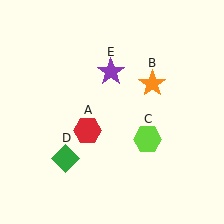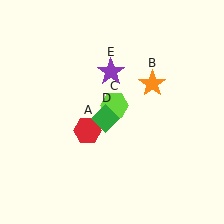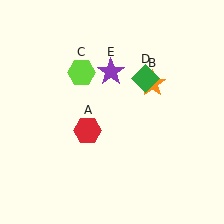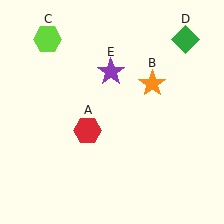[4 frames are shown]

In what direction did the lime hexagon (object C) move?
The lime hexagon (object C) moved up and to the left.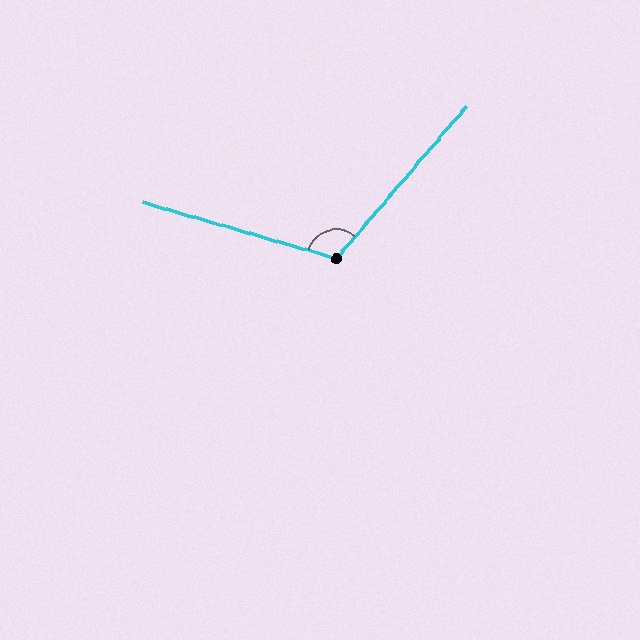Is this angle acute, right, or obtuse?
It is obtuse.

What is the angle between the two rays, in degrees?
Approximately 114 degrees.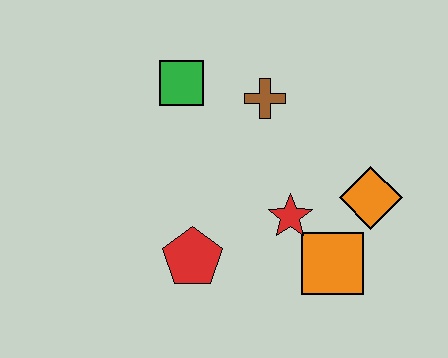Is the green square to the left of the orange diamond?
Yes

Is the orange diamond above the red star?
Yes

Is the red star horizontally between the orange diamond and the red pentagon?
Yes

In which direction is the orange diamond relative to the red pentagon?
The orange diamond is to the right of the red pentagon.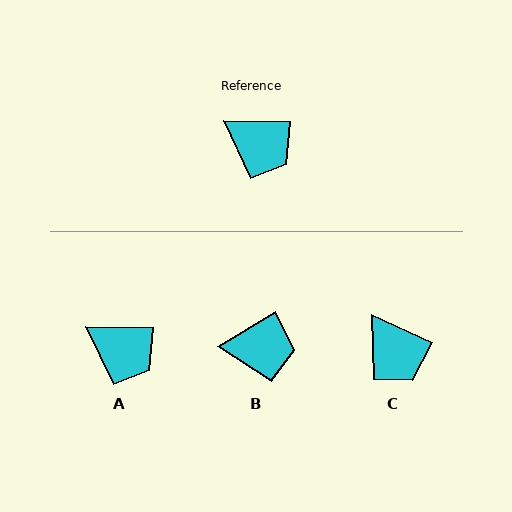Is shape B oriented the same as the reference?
No, it is off by about 32 degrees.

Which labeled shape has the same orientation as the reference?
A.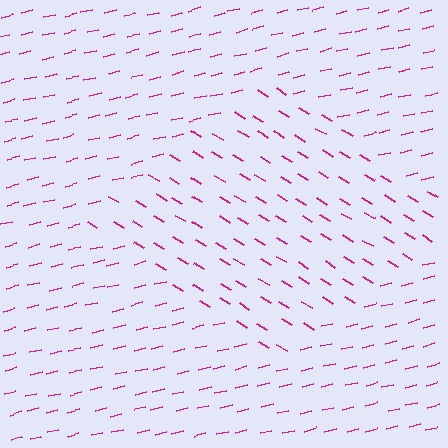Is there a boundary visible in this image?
Yes, there is a texture boundary formed by a change in line orientation.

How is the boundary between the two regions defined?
The boundary is defined purely by a change in line orientation (approximately 45 degrees difference). All lines are the same color and thickness.